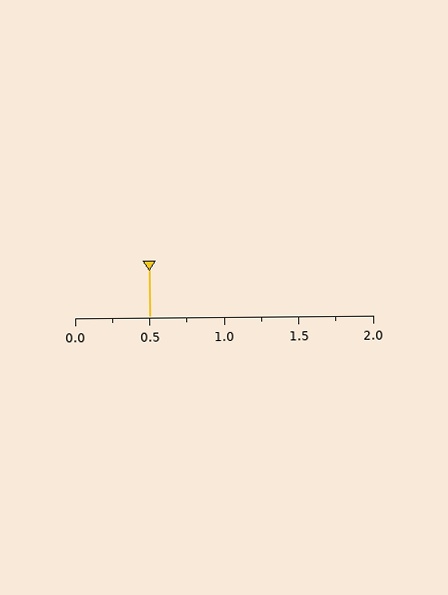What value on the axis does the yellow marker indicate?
The marker indicates approximately 0.5.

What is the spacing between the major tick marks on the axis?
The major ticks are spaced 0.5 apart.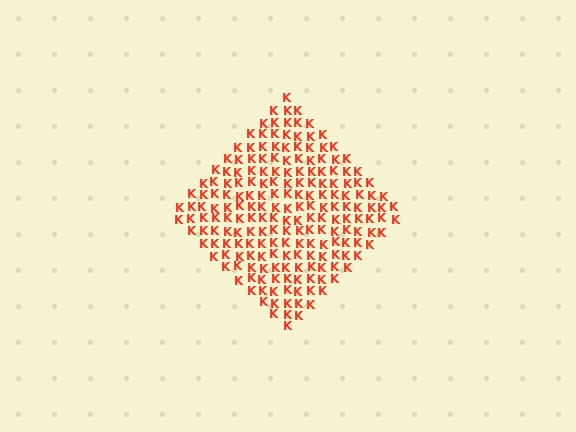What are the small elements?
The small elements are letter K's.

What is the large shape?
The large shape is a diamond.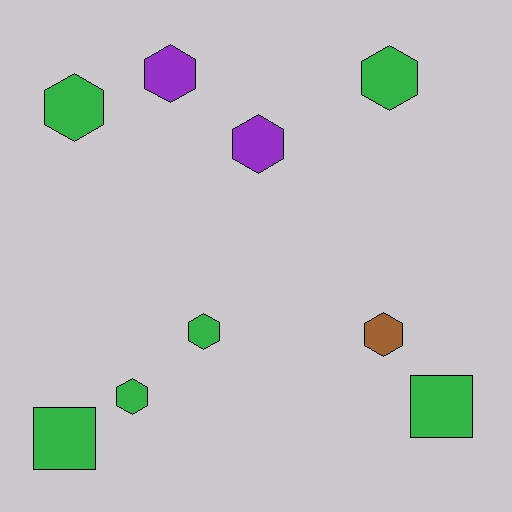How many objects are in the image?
There are 9 objects.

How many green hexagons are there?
There are 4 green hexagons.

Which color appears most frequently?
Green, with 6 objects.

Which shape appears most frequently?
Hexagon, with 7 objects.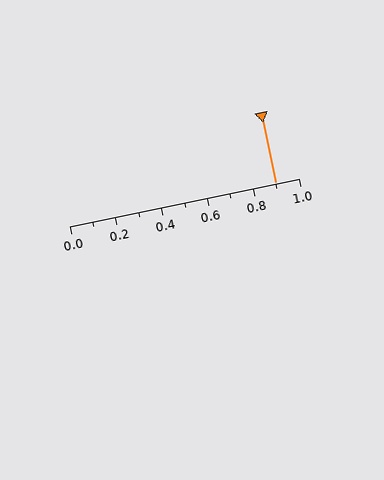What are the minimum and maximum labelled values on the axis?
The axis runs from 0.0 to 1.0.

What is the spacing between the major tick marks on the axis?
The major ticks are spaced 0.2 apart.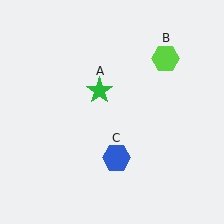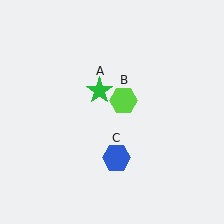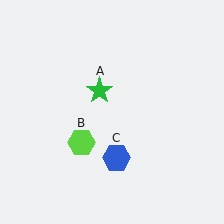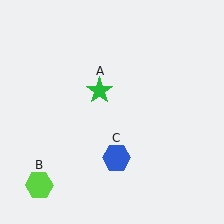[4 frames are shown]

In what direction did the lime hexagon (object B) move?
The lime hexagon (object B) moved down and to the left.